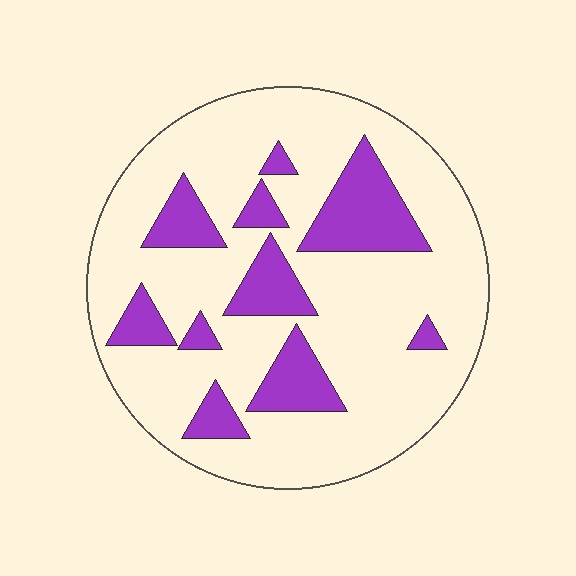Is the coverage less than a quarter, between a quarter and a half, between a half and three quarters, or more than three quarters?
Less than a quarter.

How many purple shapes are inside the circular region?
10.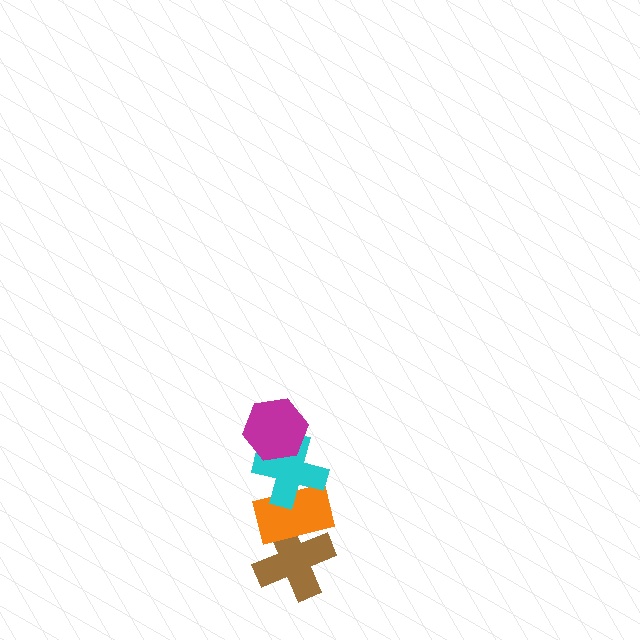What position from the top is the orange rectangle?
The orange rectangle is 3rd from the top.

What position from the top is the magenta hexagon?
The magenta hexagon is 1st from the top.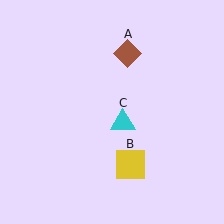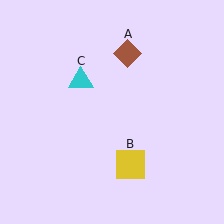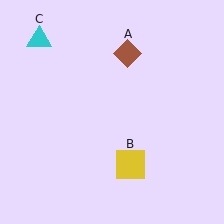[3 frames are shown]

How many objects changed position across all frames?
1 object changed position: cyan triangle (object C).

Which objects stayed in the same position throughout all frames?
Brown diamond (object A) and yellow square (object B) remained stationary.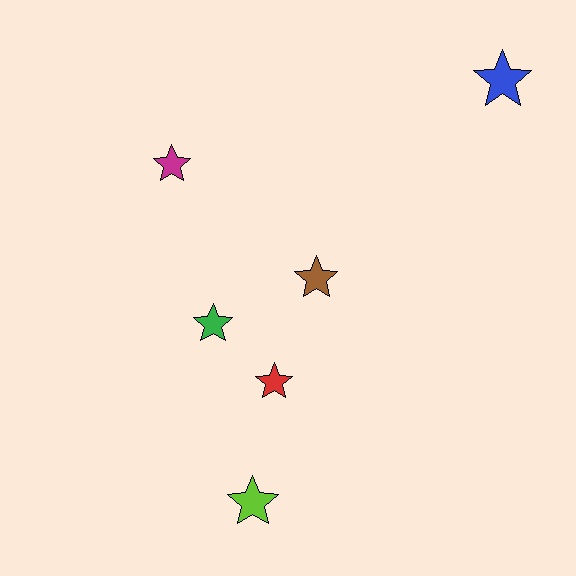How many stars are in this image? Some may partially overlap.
There are 6 stars.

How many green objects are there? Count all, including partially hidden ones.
There is 1 green object.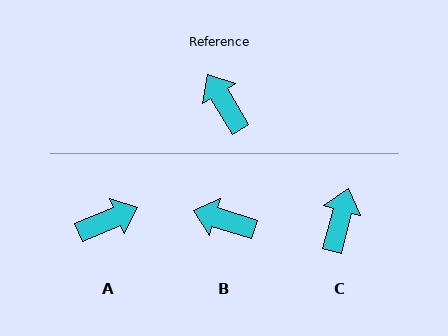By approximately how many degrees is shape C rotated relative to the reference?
Approximately 46 degrees clockwise.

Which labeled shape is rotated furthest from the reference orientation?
A, about 98 degrees away.